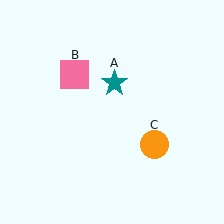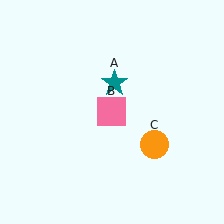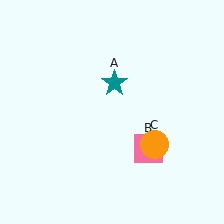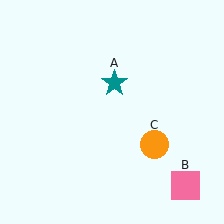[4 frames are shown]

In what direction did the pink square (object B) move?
The pink square (object B) moved down and to the right.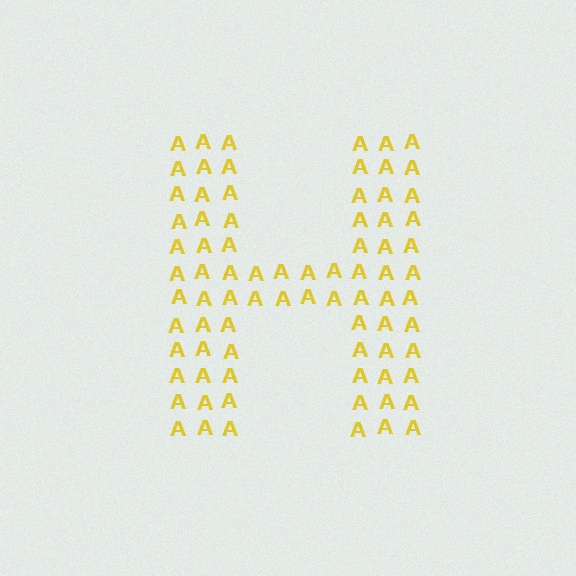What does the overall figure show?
The overall figure shows the letter H.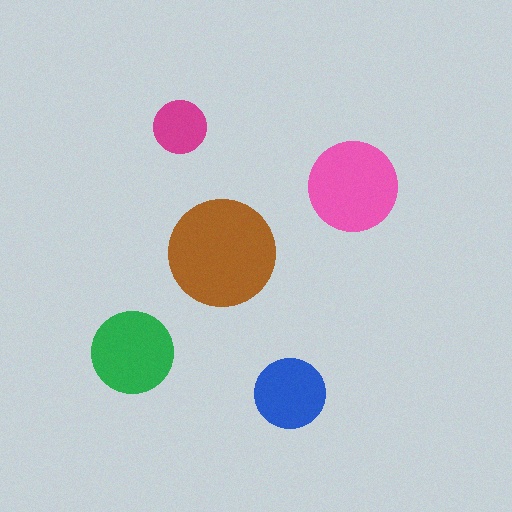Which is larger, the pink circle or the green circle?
The pink one.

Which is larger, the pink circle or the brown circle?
The brown one.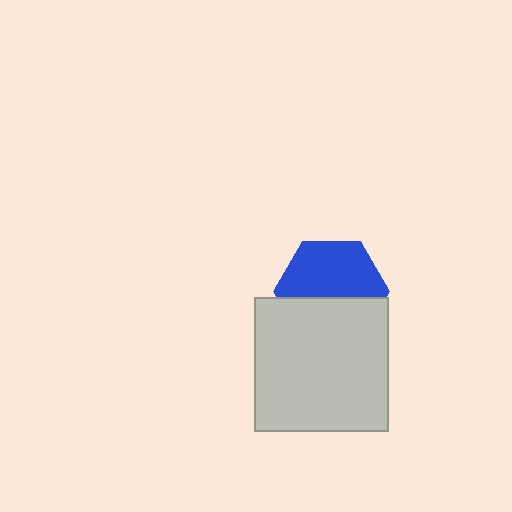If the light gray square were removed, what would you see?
You would see the complete blue hexagon.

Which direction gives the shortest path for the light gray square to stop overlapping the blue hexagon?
Moving down gives the shortest separation.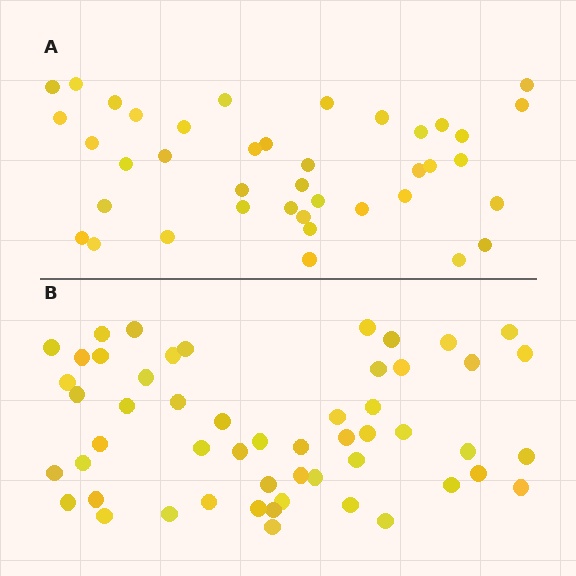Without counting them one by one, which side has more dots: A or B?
Region B (the bottom region) has more dots.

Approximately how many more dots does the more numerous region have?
Region B has approximately 15 more dots than region A.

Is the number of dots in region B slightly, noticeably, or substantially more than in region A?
Region B has noticeably more, but not dramatically so. The ratio is roughly 1.3 to 1.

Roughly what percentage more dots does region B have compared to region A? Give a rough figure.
About 30% more.